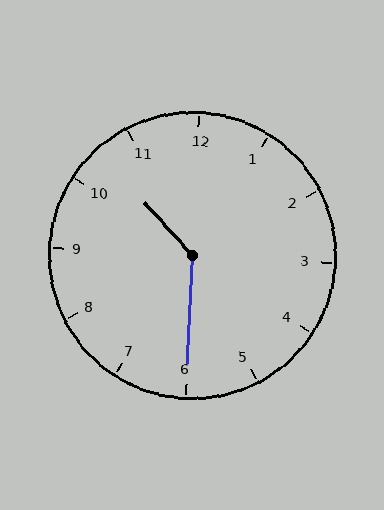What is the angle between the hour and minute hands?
Approximately 135 degrees.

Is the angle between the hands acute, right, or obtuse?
It is obtuse.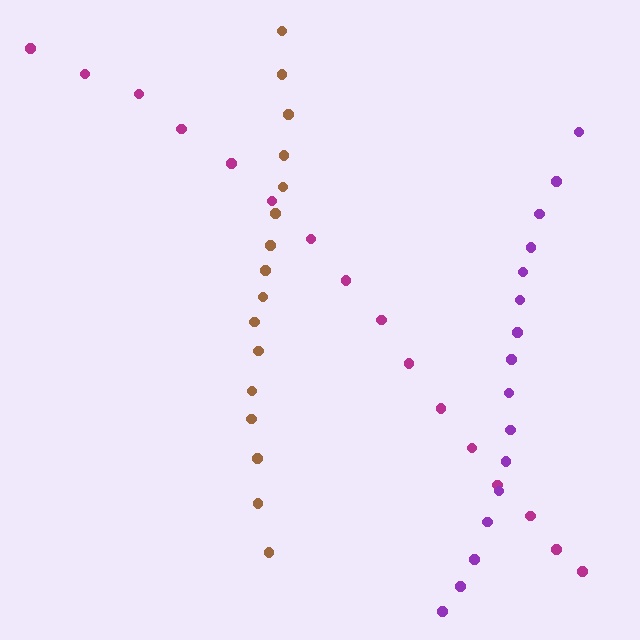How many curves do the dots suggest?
There are 3 distinct paths.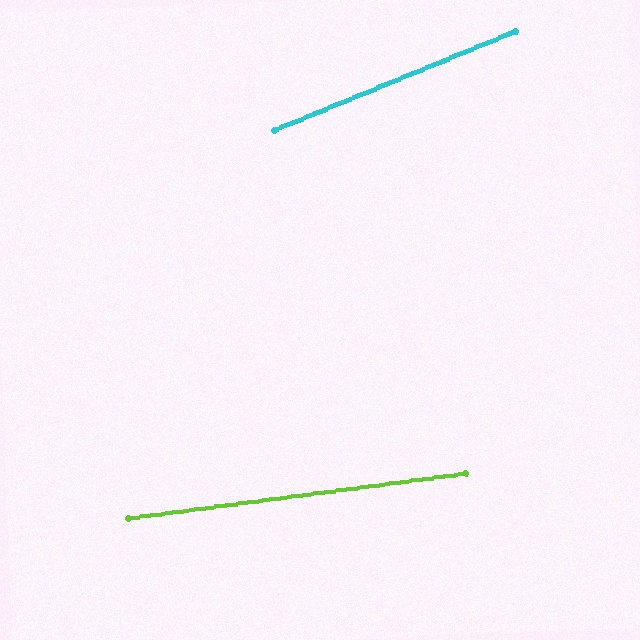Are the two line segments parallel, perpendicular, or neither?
Neither parallel nor perpendicular — they differ by about 15°.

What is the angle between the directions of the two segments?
Approximately 15 degrees.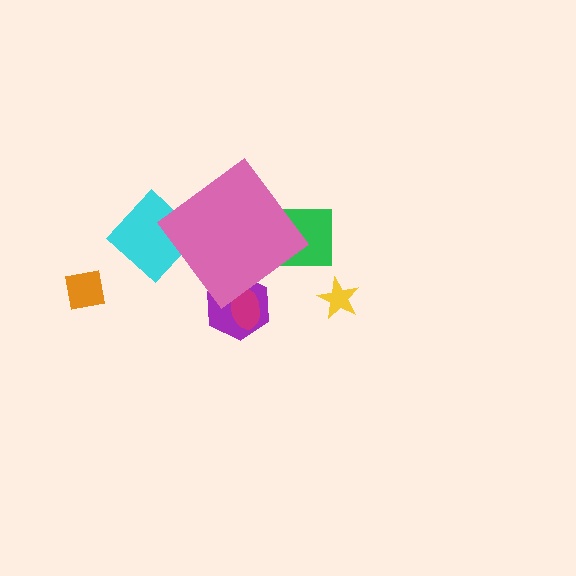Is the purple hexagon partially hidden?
Yes, the purple hexagon is partially hidden behind the pink diamond.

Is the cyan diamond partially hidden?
Yes, the cyan diamond is partially hidden behind the pink diamond.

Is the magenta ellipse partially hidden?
Yes, the magenta ellipse is partially hidden behind the pink diamond.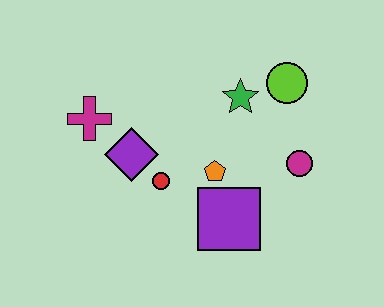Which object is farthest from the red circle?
The lime circle is farthest from the red circle.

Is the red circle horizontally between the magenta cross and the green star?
Yes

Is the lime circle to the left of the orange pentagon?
No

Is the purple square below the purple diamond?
Yes